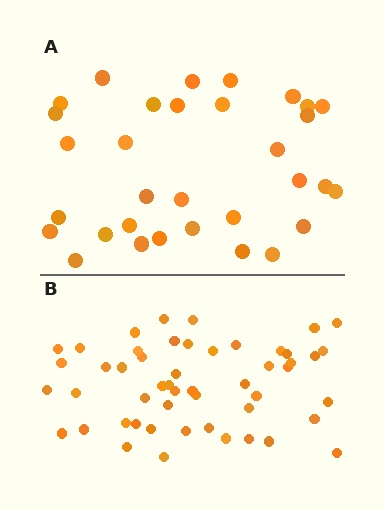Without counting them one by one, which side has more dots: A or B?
Region B (the bottom region) has more dots.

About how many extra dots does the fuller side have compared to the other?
Region B has approximately 20 more dots than region A.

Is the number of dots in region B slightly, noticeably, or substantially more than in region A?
Region B has substantially more. The ratio is roughly 1.6 to 1.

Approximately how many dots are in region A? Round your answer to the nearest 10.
About 30 dots. (The exact count is 32, which rounds to 30.)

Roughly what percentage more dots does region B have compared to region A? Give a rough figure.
About 60% more.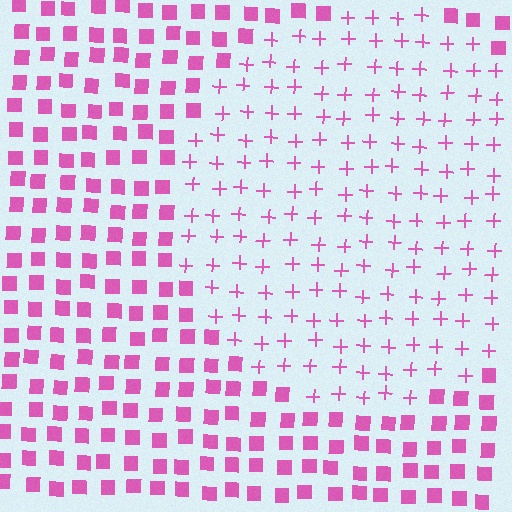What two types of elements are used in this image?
The image uses plus signs inside the circle region and squares outside it.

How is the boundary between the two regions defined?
The boundary is defined by a change in element shape: plus signs inside vs. squares outside. All elements share the same color and spacing.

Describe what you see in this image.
The image is filled with small pink elements arranged in a uniform grid. A circle-shaped region contains plus signs, while the surrounding area contains squares. The boundary is defined purely by the change in element shape.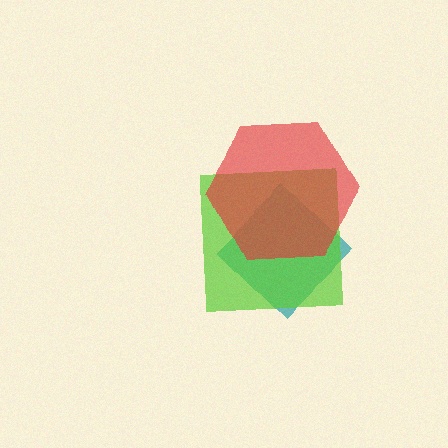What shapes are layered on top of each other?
The layered shapes are: a teal diamond, a lime square, a red hexagon.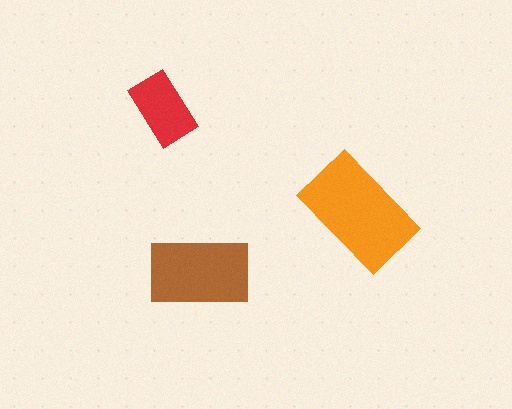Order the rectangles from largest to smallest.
the orange one, the brown one, the red one.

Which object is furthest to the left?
The red rectangle is leftmost.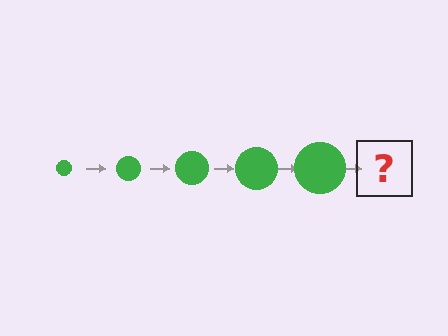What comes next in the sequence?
The next element should be a green circle, larger than the previous one.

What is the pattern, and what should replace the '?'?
The pattern is that the circle gets progressively larger each step. The '?' should be a green circle, larger than the previous one.